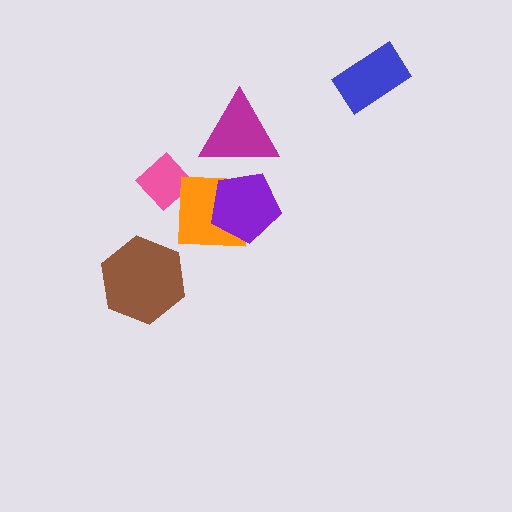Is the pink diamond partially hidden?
Yes, it is partially covered by another shape.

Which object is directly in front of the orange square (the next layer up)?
The purple pentagon is directly in front of the orange square.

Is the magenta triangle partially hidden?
No, no other shape covers it.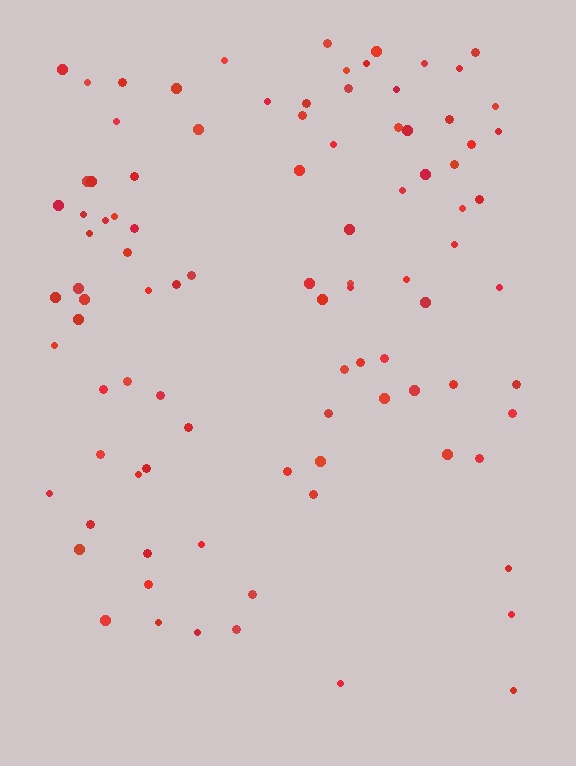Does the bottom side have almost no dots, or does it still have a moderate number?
Still a moderate number, just noticeably fewer than the top.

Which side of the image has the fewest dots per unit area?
The bottom.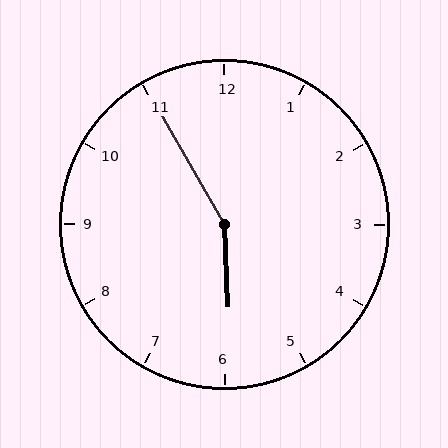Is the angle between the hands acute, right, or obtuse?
It is obtuse.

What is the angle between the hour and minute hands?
Approximately 152 degrees.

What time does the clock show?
5:55.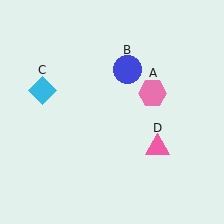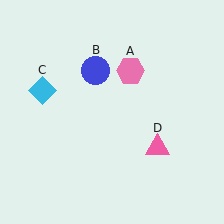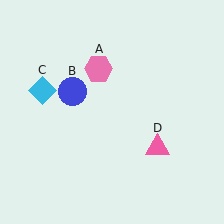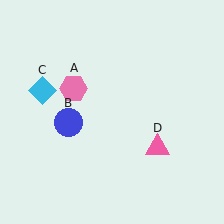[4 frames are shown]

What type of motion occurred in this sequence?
The pink hexagon (object A), blue circle (object B) rotated counterclockwise around the center of the scene.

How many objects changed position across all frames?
2 objects changed position: pink hexagon (object A), blue circle (object B).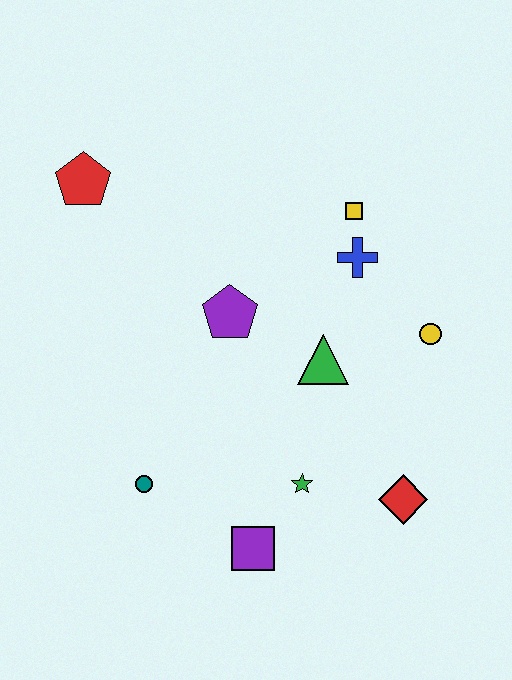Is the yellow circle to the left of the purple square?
No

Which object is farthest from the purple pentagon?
The red diamond is farthest from the purple pentagon.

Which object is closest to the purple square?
The green star is closest to the purple square.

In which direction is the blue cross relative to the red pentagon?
The blue cross is to the right of the red pentagon.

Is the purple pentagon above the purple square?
Yes